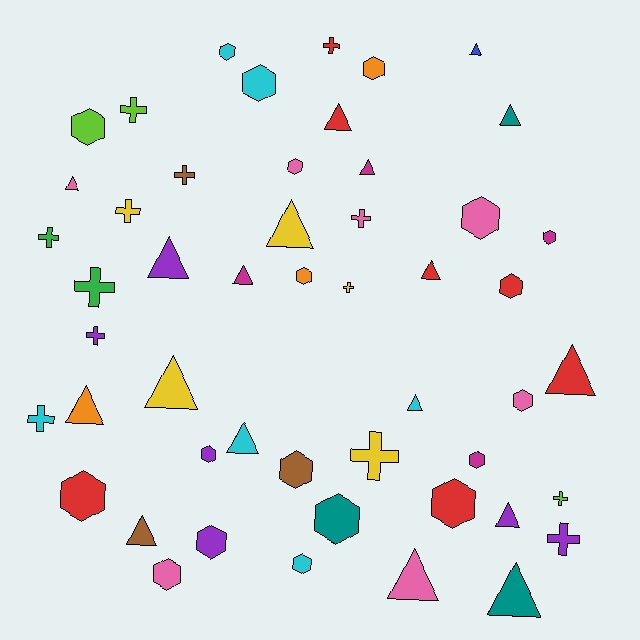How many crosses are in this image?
There are 13 crosses.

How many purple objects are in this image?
There are 6 purple objects.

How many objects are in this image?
There are 50 objects.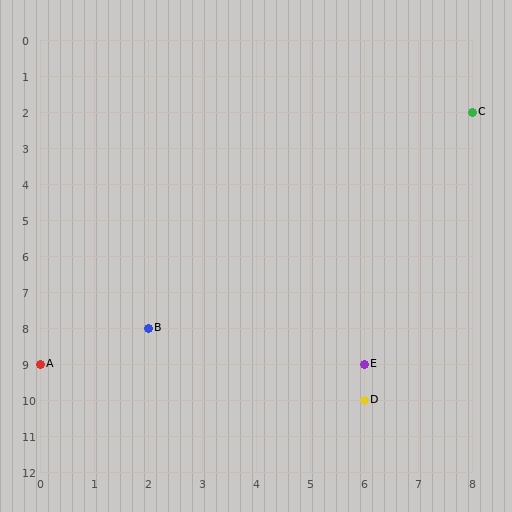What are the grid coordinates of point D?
Point D is at grid coordinates (6, 10).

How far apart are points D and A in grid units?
Points D and A are 6 columns and 1 row apart (about 6.1 grid units diagonally).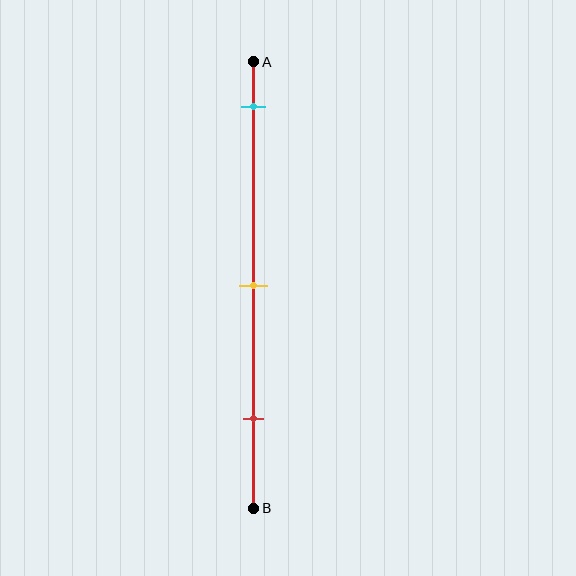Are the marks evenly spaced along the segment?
Yes, the marks are approximately evenly spaced.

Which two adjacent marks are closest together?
The yellow and red marks are the closest adjacent pair.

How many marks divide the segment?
There are 3 marks dividing the segment.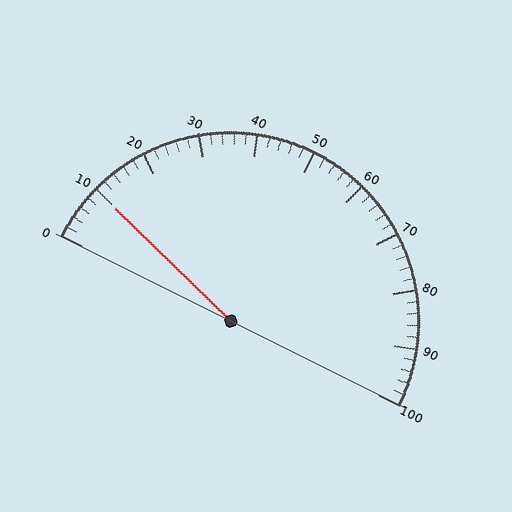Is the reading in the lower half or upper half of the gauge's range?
The reading is in the lower half of the range (0 to 100).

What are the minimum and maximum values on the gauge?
The gauge ranges from 0 to 100.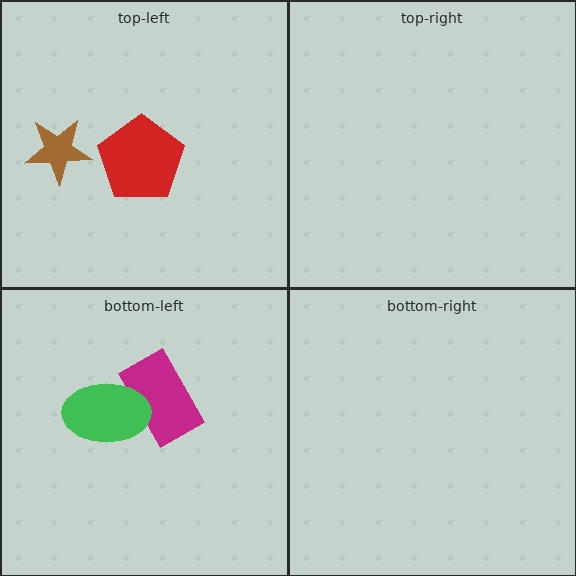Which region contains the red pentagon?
The top-left region.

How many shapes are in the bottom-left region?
2.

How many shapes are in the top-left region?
2.